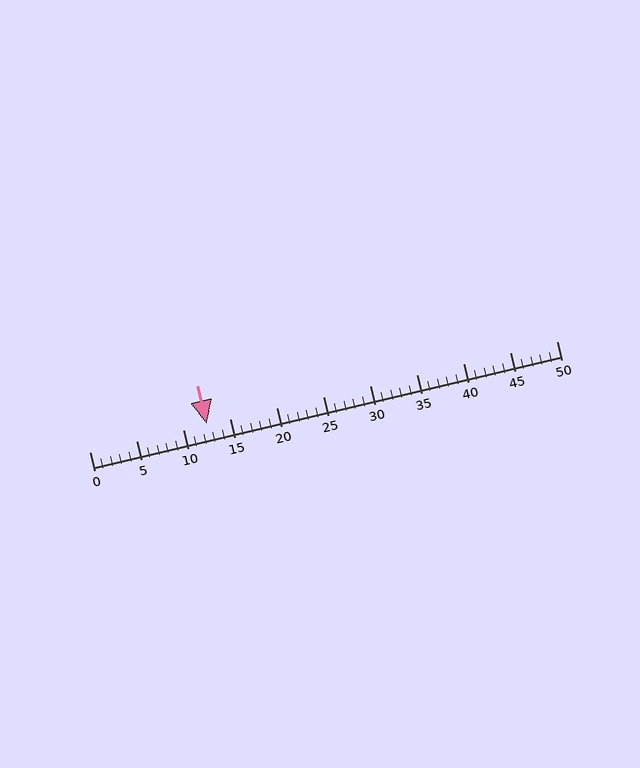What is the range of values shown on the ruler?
The ruler shows values from 0 to 50.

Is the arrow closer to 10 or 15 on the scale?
The arrow is closer to 15.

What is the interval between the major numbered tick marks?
The major tick marks are spaced 5 units apart.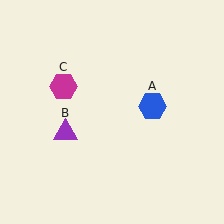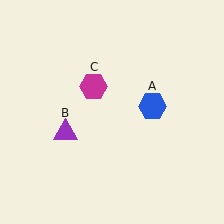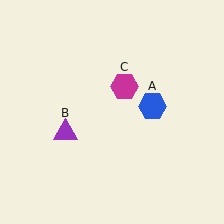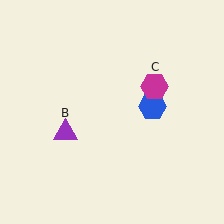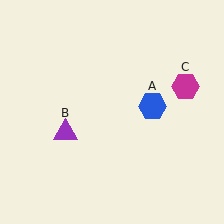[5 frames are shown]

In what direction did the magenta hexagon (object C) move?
The magenta hexagon (object C) moved right.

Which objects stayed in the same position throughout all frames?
Blue hexagon (object A) and purple triangle (object B) remained stationary.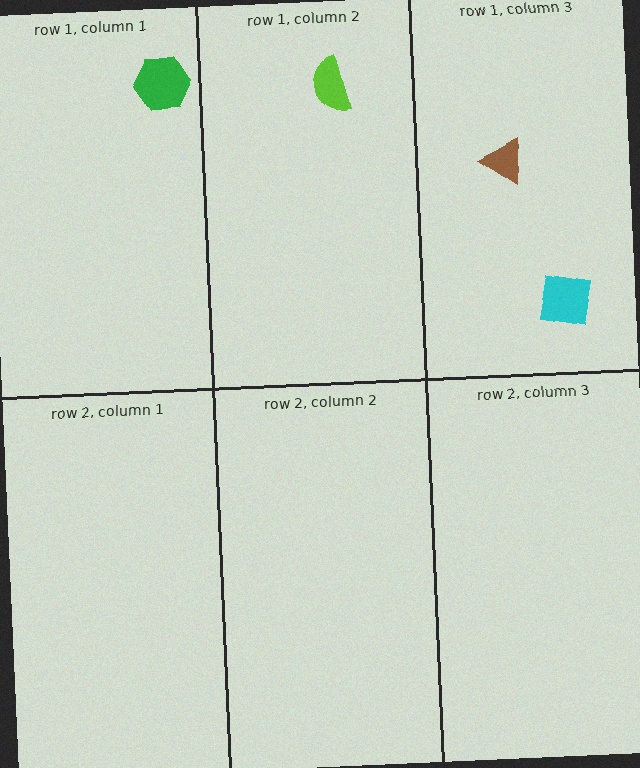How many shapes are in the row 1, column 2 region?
1.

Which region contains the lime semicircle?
The row 1, column 2 region.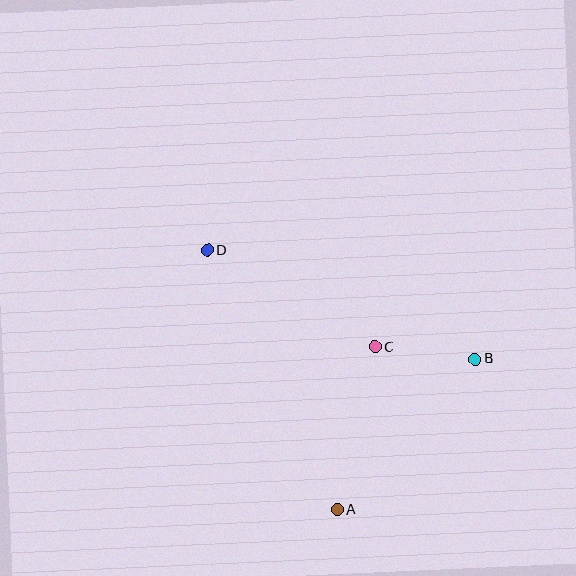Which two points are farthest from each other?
Points A and D are farthest from each other.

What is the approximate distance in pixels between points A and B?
The distance between A and B is approximately 204 pixels.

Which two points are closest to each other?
Points B and C are closest to each other.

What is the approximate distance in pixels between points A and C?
The distance between A and C is approximately 167 pixels.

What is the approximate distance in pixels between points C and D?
The distance between C and D is approximately 193 pixels.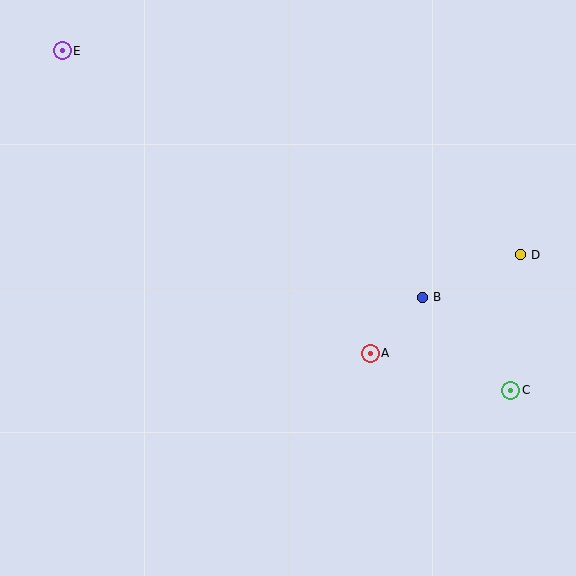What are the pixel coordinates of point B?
Point B is at (422, 297).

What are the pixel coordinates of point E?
Point E is at (62, 51).